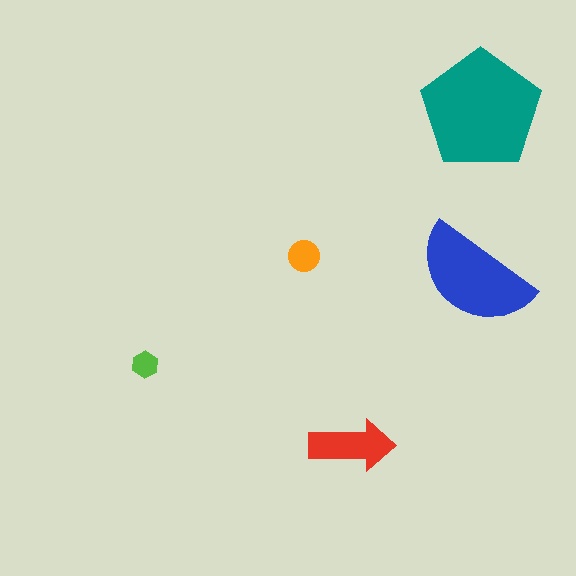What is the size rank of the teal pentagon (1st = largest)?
1st.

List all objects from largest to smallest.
The teal pentagon, the blue semicircle, the red arrow, the orange circle, the lime hexagon.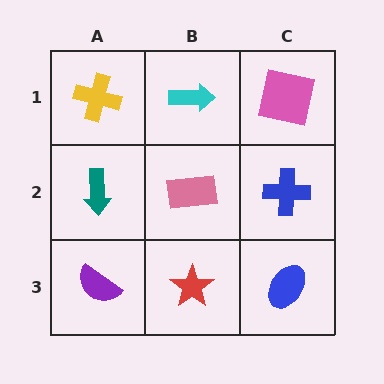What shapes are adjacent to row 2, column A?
A yellow cross (row 1, column A), a purple semicircle (row 3, column A), a pink rectangle (row 2, column B).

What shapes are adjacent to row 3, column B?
A pink rectangle (row 2, column B), a purple semicircle (row 3, column A), a blue ellipse (row 3, column C).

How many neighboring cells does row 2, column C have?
3.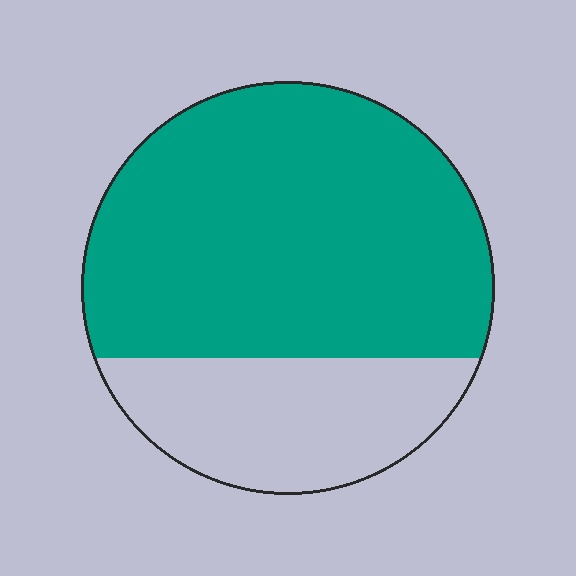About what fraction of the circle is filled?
About three quarters (3/4).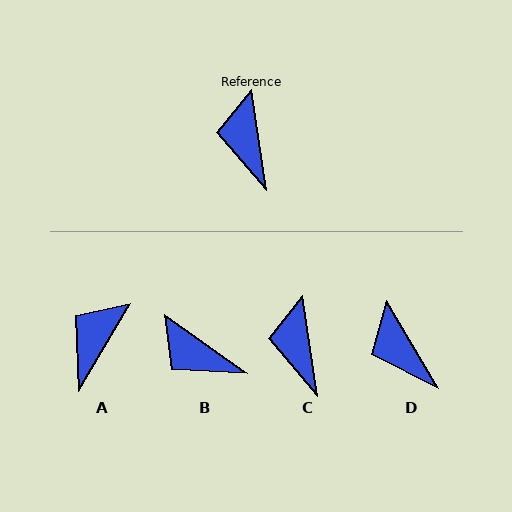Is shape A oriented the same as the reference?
No, it is off by about 39 degrees.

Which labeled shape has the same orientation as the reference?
C.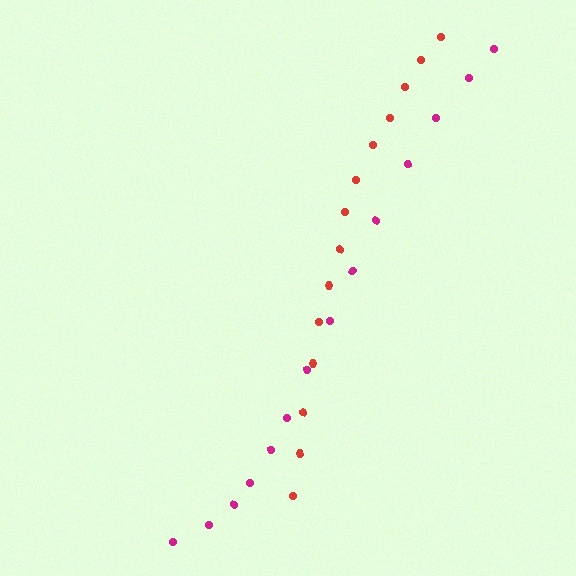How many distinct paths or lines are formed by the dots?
There are 2 distinct paths.